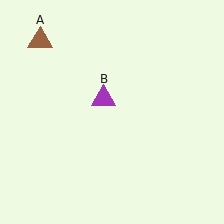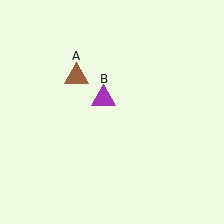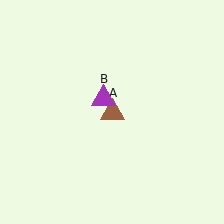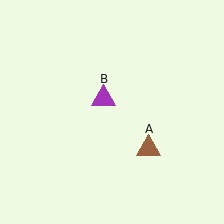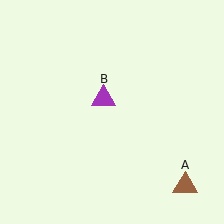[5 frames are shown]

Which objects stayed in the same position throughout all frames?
Purple triangle (object B) remained stationary.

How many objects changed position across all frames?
1 object changed position: brown triangle (object A).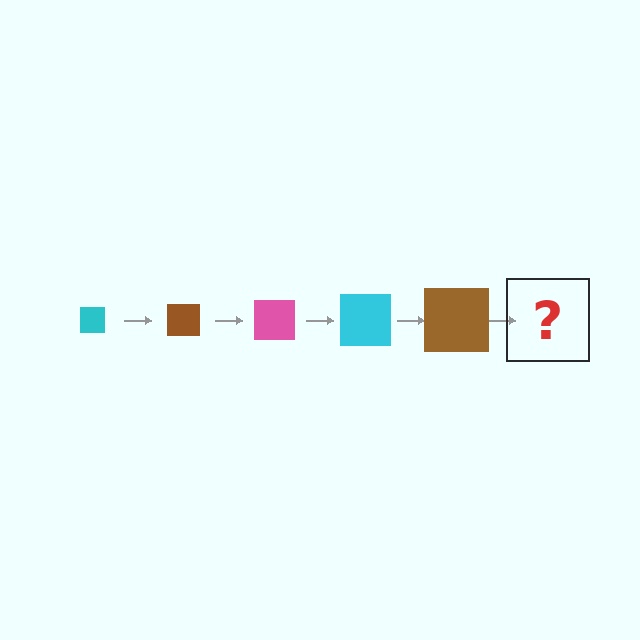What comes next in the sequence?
The next element should be a pink square, larger than the previous one.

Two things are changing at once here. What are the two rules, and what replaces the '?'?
The two rules are that the square grows larger each step and the color cycles through cyan, brown, and pink. The '?' should be a pink square, larger than the previous one.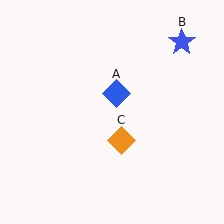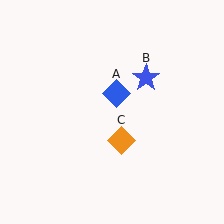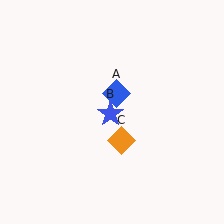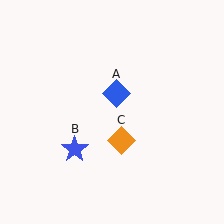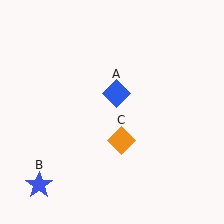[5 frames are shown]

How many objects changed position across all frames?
1 object changed position: blue star (object B).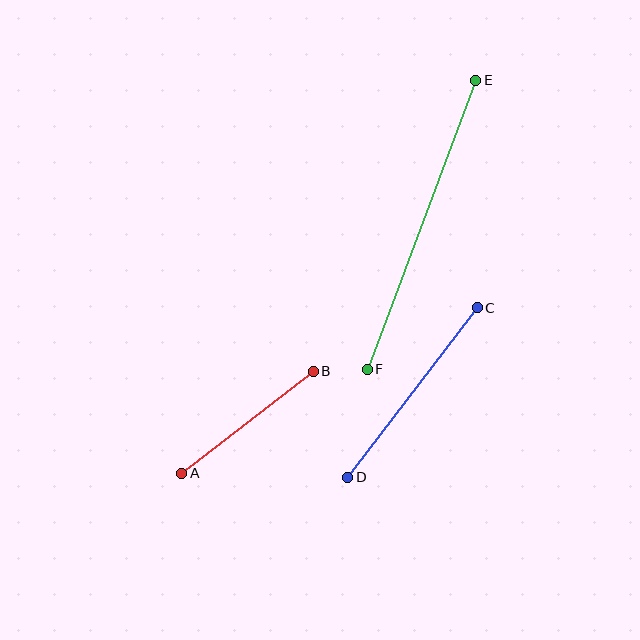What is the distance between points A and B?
The distance is approximately 166 pixels.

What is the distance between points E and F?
The distance is approximately 309 pixels.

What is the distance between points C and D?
The distance is approximately 213 pixels.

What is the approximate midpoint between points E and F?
The midpoint is at approximately (422, 225) pixels.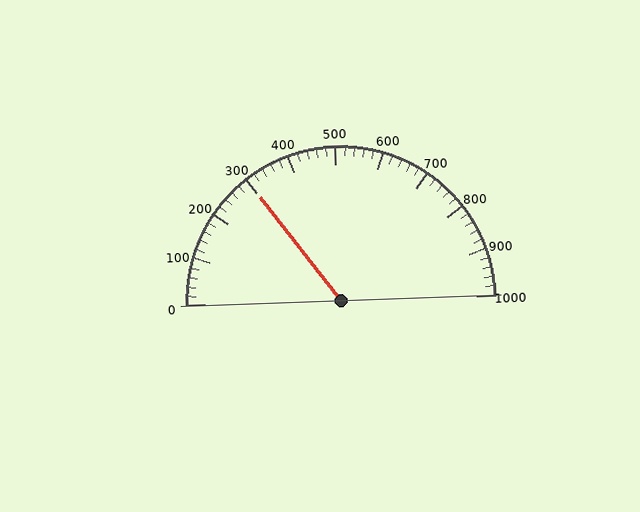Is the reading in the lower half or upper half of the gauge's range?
The reading is in the lower half of the range (0 to 1000).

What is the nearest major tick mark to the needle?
The nearest major tick mark is 300.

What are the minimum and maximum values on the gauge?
The gauge ranges from 0 to 1000.